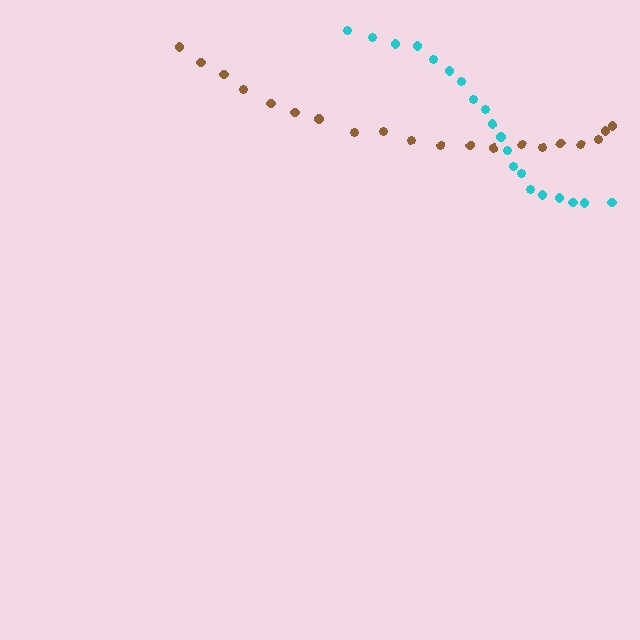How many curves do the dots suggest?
There are 2 distinct paths.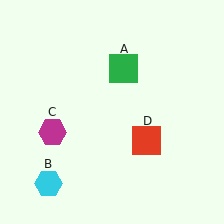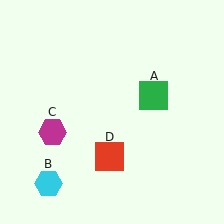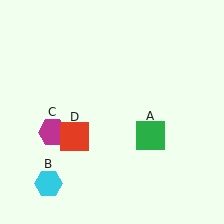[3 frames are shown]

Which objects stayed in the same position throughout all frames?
Cyan hexagon (object B) and magenta hexagon (object C) remained stationary.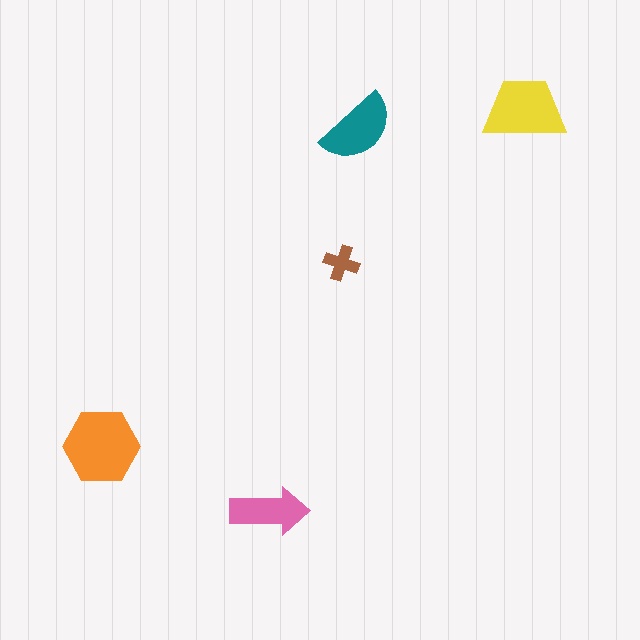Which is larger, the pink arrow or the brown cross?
The pink arrow.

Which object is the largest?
The orange hexagon.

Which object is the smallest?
The brown cross.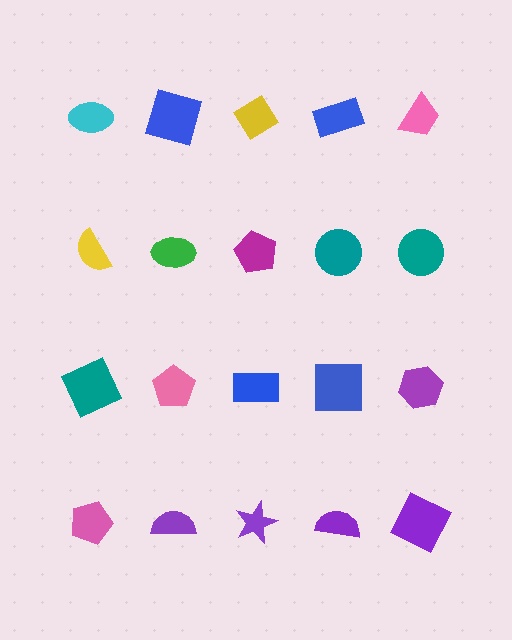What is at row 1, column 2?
A blue square.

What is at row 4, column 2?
A purple semicircle.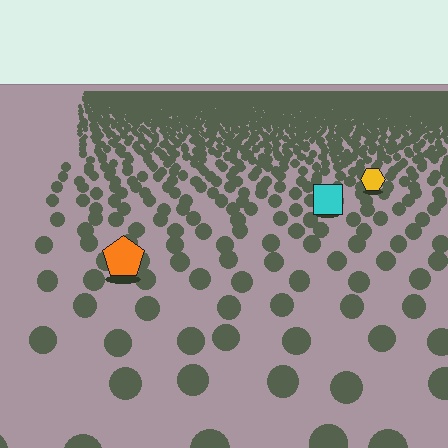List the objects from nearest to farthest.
From nearest to farthest: the orange pentagon, the cyan square, the yellow hexagon.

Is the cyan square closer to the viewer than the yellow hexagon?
Yes. The cyan square is closer — you can tell from the texture gradient: the ground texture is coarser near it.